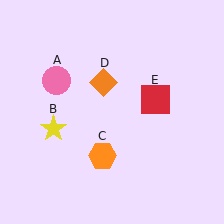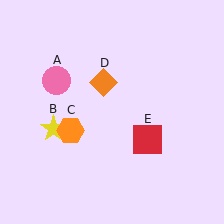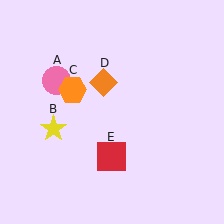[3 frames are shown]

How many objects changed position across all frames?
2 objects changed position: orange hexagon (object C), red square (object E).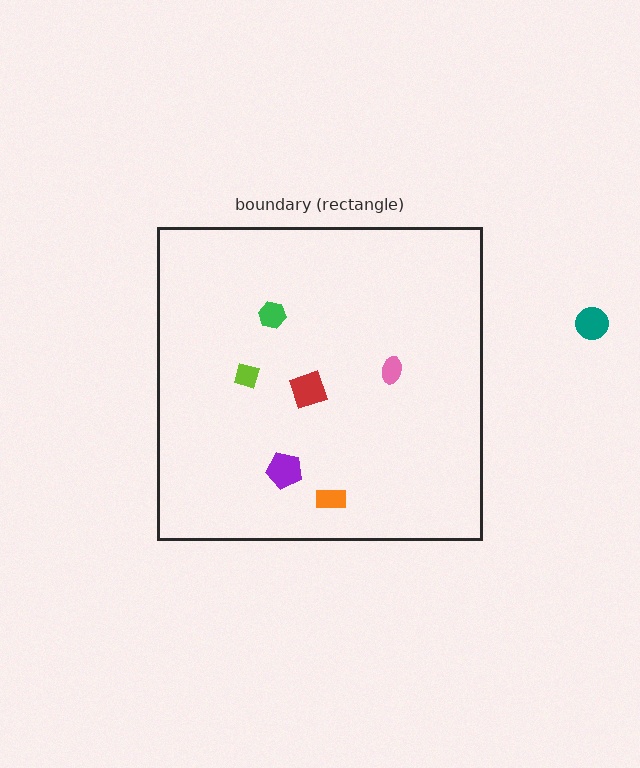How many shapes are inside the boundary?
6 inside, 1 outside.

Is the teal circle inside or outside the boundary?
Outside.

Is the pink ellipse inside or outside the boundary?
Inside.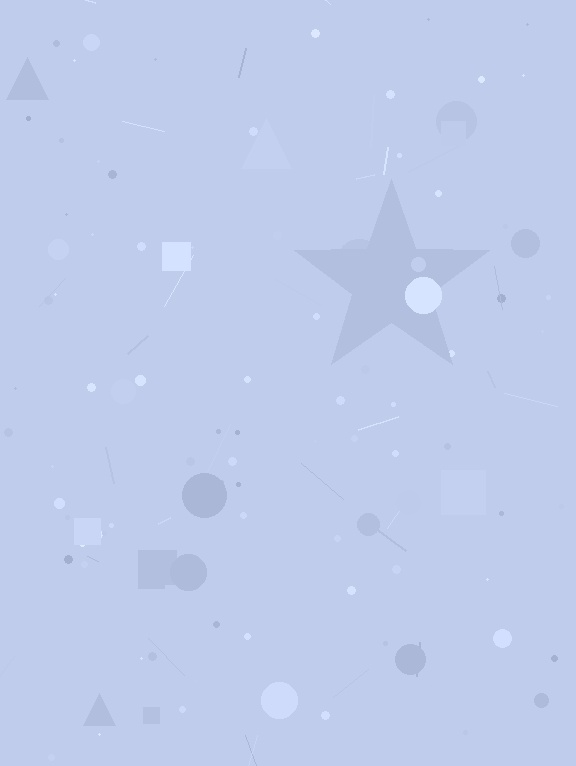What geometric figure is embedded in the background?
A star is embedded in the background.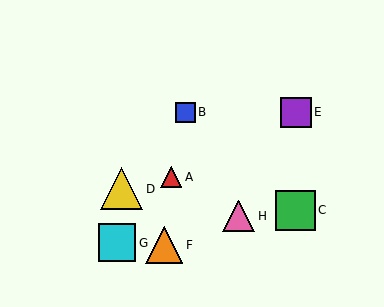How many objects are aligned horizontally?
2 objects (B, E) are aligned horizontally.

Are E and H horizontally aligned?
No, E is at y≈112 and H is at y≈216.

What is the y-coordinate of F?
Object F is at y≈245.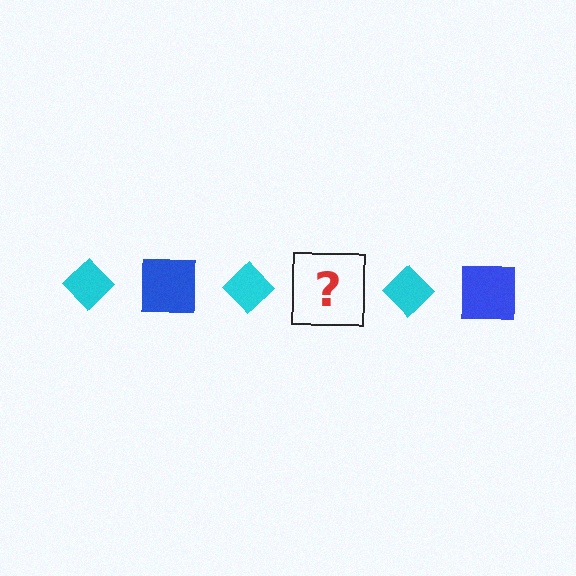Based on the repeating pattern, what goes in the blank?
The blank should be a blue square.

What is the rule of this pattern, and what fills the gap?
The rule is that the pattern alternates between cyan diamond and blue square. The gap should be filled with a blue square.